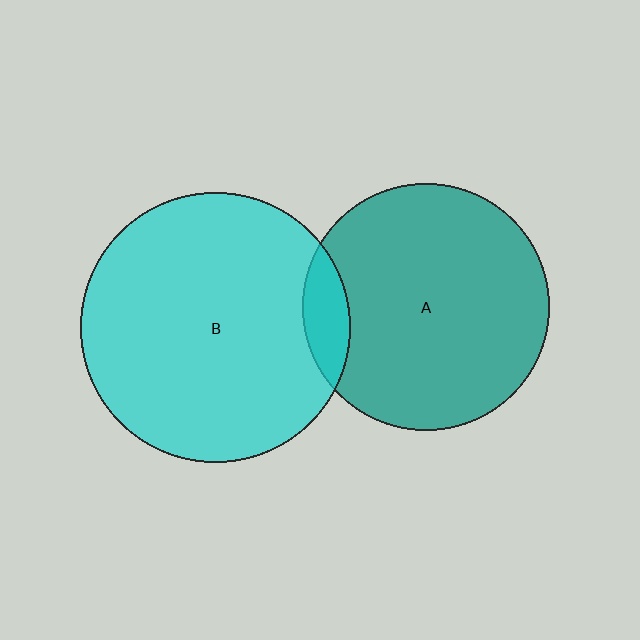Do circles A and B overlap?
Yes.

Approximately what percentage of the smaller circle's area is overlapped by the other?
Approximately 10%.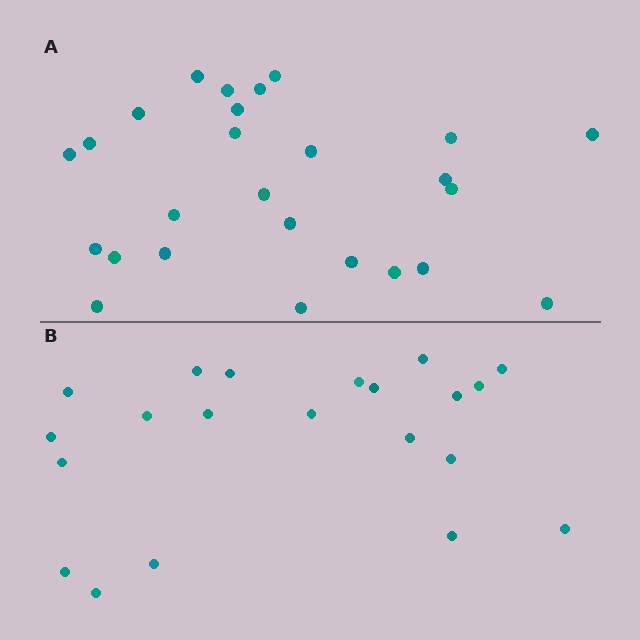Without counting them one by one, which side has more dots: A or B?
Region A (the top region) has more dots.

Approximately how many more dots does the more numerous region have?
Region A has about 5 more dots than region B.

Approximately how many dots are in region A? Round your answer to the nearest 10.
About 30 dots. (The exact count is 26, which rounds to 30.)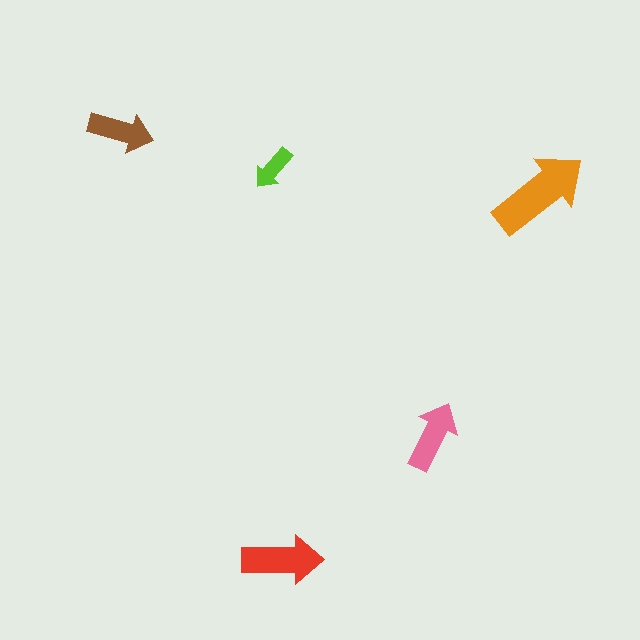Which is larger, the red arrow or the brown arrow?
The red one.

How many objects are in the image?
There are 5 objects in the image.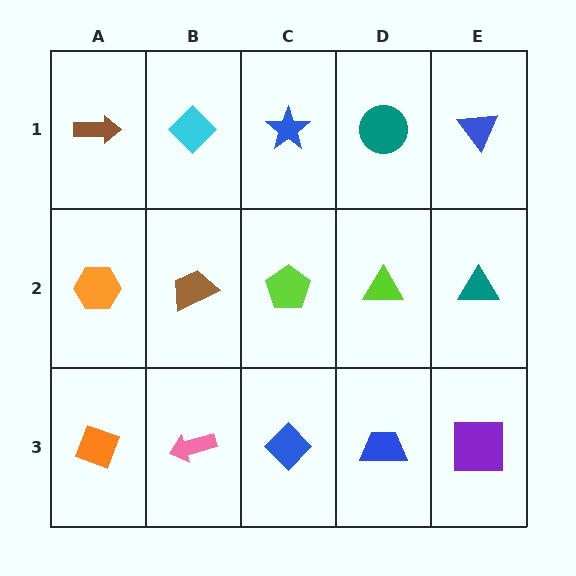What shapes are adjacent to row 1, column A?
An orange hexagon (row 2, column A), a cyan diamond (row 1, column B).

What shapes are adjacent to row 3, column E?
A teal triangle (row 2, column E), a blue trapezoid (row 3, column D).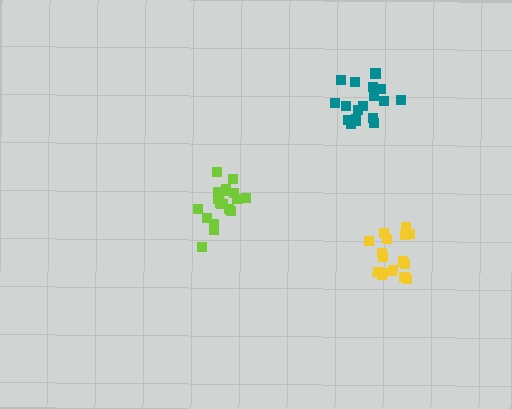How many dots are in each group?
Group 1: 16 dots, Group 2: 21 dots, Group 3: 19 dots (56 total).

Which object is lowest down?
The yellow cluster is bottommost.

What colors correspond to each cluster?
The clusters are colored: yellow, lime, teal.